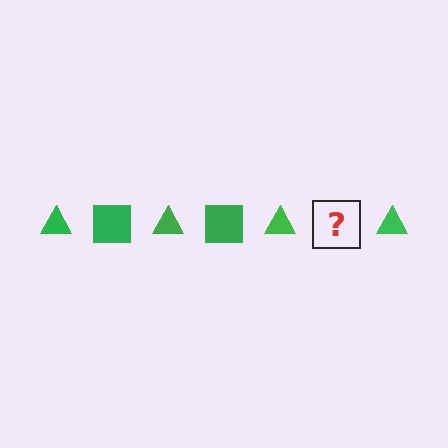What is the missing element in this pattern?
The missing element is a green square.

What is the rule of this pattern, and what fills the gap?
The rule is that the pattern cycles through triangle, square shapes in green. The gap should be filled with a green square.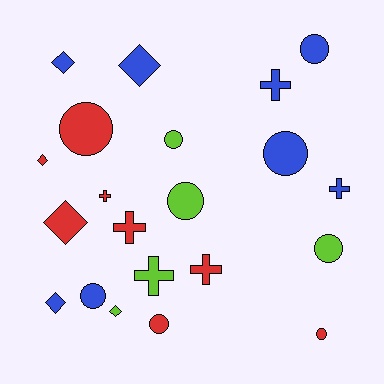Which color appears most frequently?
Red, with 8 objects.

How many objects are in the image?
There are 21 objects.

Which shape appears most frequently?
Circle, with 9 objects.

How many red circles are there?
There are 3 red circles.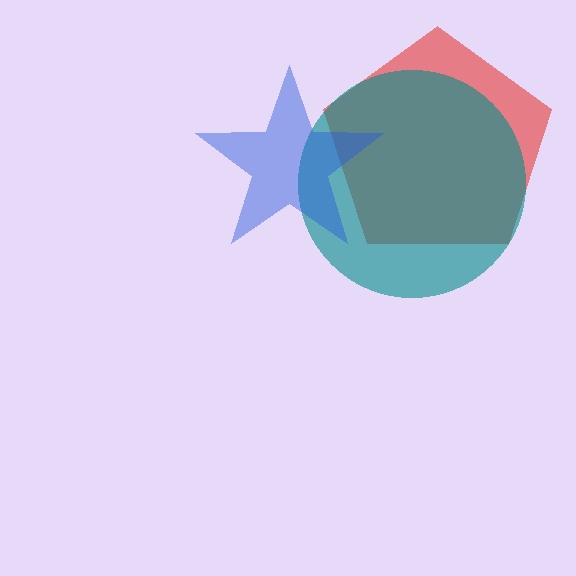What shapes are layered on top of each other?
The layered shapes are: a red pentagon, a teal circle, a blue star.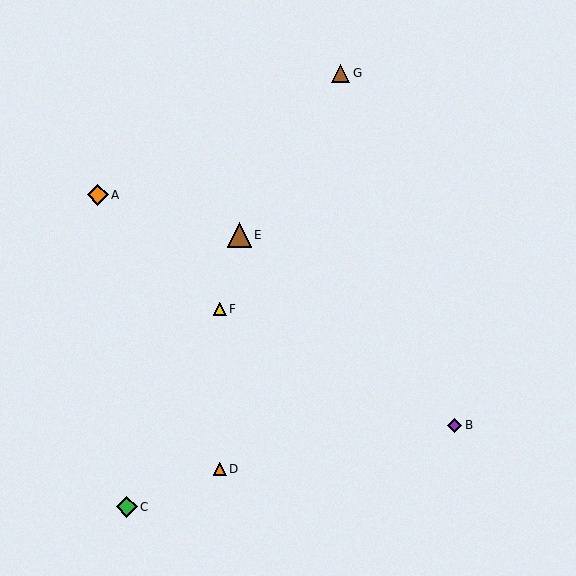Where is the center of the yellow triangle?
The center of the yellow triangle is at (220, 309).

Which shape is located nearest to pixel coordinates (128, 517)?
The green diamond (labeled C) at (127, 507) is nearest to that location.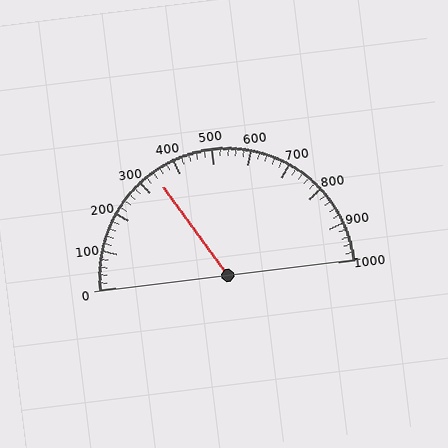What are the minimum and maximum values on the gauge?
The gauge ranges from 0 to 1000.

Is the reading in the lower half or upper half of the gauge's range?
The reading is in the lower half of the range (0 to 1000).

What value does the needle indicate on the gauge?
The needle indicates approximately 340.